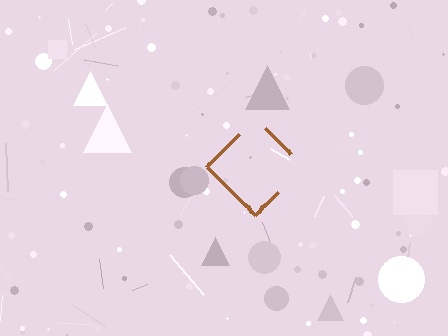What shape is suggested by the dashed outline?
The dashed outline suggests a diamond.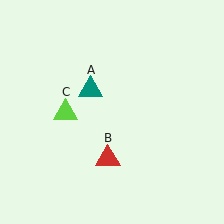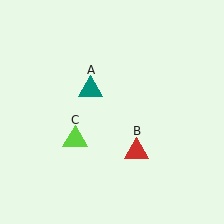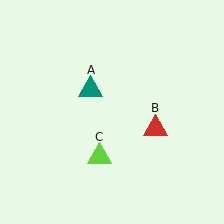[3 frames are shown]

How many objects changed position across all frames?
2 objects changed position: red triangle (object B), lime triangle (object C).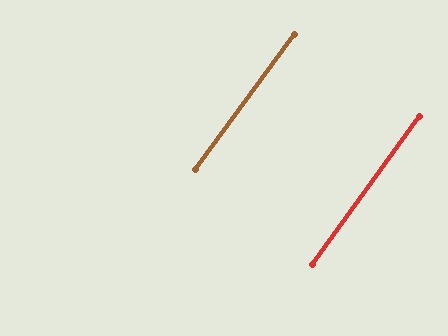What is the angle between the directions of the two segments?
Approximately 1 degree.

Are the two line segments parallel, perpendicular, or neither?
Parallel — their directions differ by only 0.6°.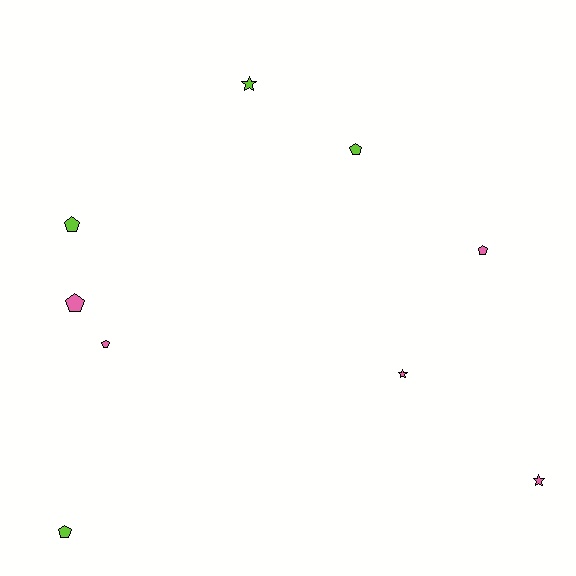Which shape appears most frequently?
Pentagon, with 6 objects.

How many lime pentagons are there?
There are 3 lime pentagons.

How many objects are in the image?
There are 9 objects.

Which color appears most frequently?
Pink, with 5 objects.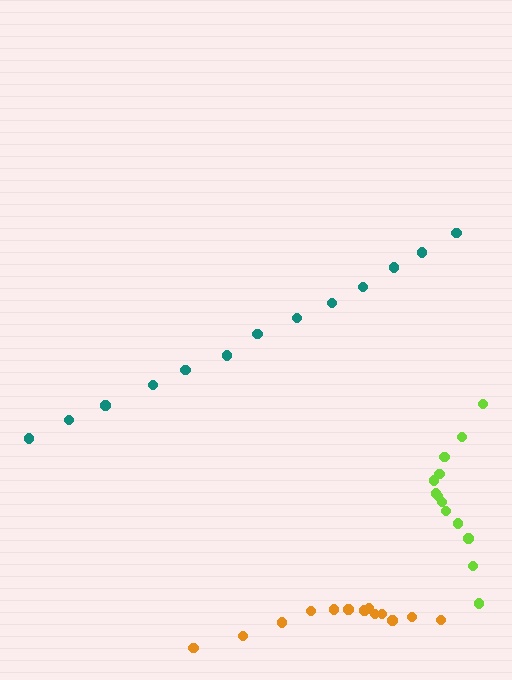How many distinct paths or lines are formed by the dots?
There are 3 distinct paths.